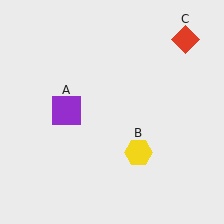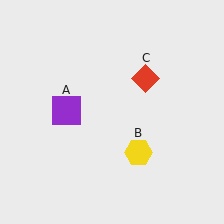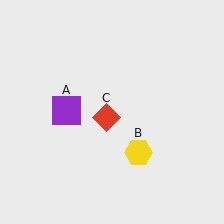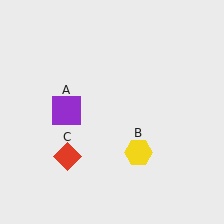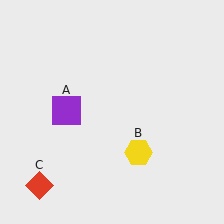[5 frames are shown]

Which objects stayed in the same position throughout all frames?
Purple square (object A) and yellow hexagon (object B) remained stationary.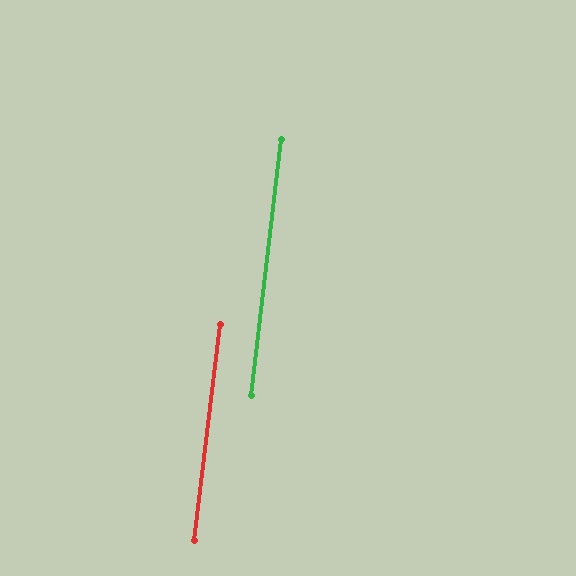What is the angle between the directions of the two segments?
Approximately 0 degrees.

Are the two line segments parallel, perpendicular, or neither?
Parallel — their directions differ by only 0.3°.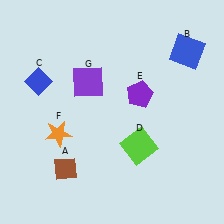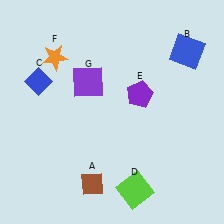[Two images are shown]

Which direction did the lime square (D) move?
The lime square (D) moved down.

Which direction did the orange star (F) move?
The orange star (F) moved up.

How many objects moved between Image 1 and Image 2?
3 objects moved between the two images.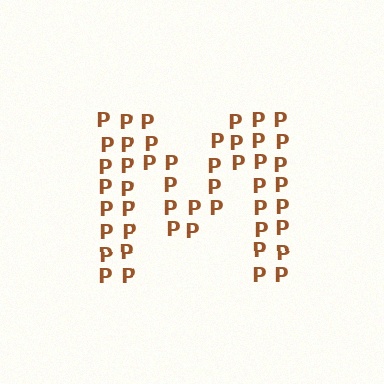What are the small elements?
The small elements are letter P's.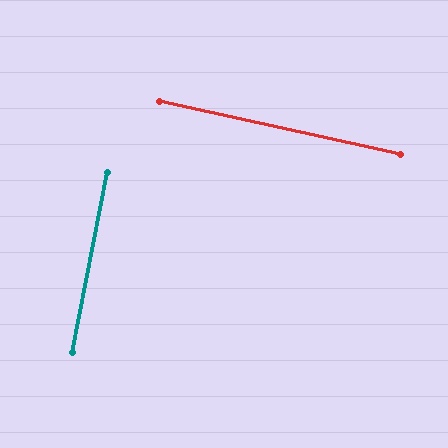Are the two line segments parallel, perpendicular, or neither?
Perpendicular — they meet at approximately 89°.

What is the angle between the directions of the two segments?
Approximately 89 degrees.